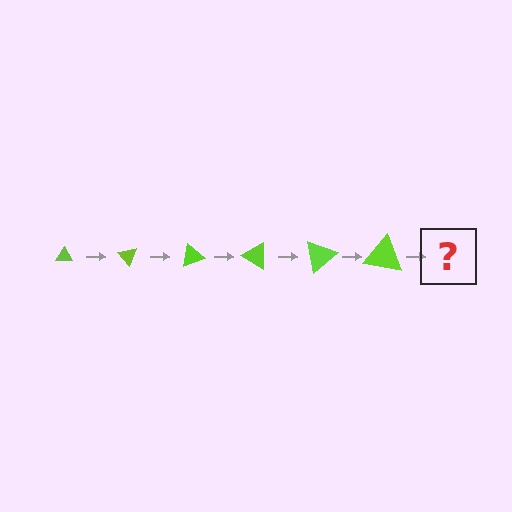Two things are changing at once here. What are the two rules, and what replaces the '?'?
The two rules are that the triangle grows larger each step and it rotates 50 degrees each step. The '?' should be a triangle, larger than the previous one and rotated 300 degrees from the start.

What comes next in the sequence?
The next element should be a triangle, larger than the previous one and rotated 300 degrees from the start.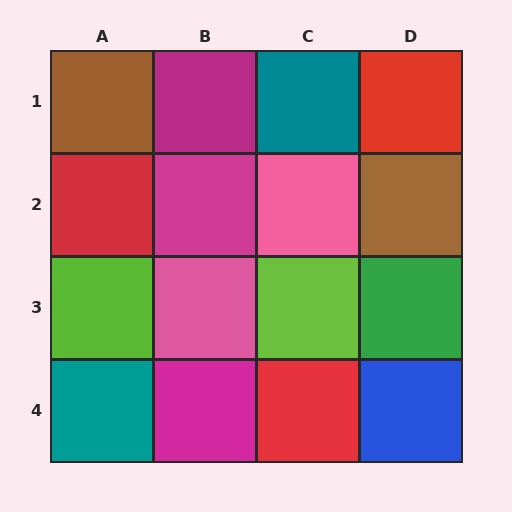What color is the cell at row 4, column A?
Teal.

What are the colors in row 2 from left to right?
Red, magenta, pink, brown.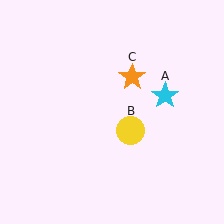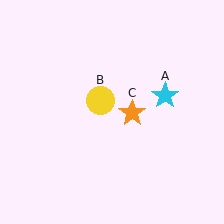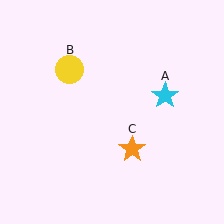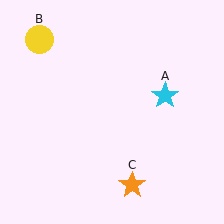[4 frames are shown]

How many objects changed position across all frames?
2 objects changed position: yellow circle (object B), orange star (object C).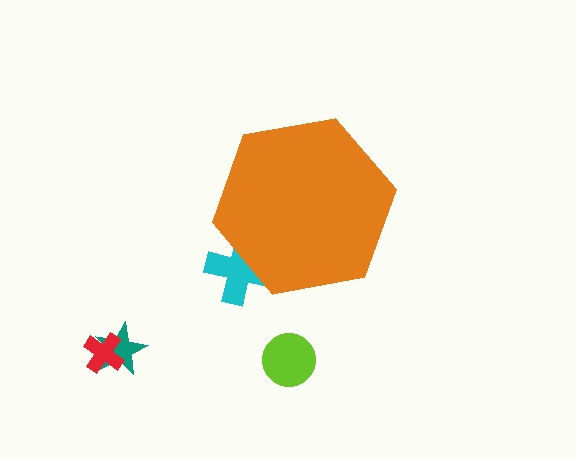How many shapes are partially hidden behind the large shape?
1 shape is partially hidden.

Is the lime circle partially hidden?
No, the lime circle is fully visible.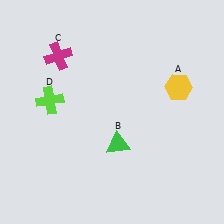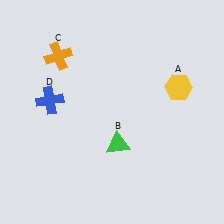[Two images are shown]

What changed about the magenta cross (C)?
In Image 1, C is magenta. In Image 2, it changed to orange.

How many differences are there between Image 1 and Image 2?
There are 2 differences between the two images.